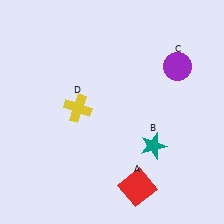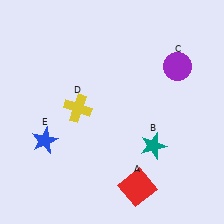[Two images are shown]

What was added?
A blue star (E) was added in Image 2.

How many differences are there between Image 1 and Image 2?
There is 1 difference between the two images.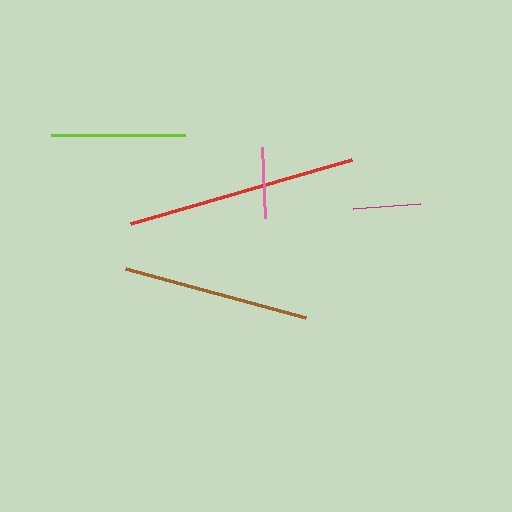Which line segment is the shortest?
The magenta line is the shortest at approximately 67 pixels.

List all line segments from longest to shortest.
From longest to shortest: red, brown, lime, pink, magenta.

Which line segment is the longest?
The red line is the longest at approximately 230 pixels.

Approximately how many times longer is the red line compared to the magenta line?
The red line is approximately 3.4 times the length of the magenta line.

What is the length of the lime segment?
The lime segment is approximately 134 pixels long.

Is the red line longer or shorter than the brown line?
The red line is longer than the brown line.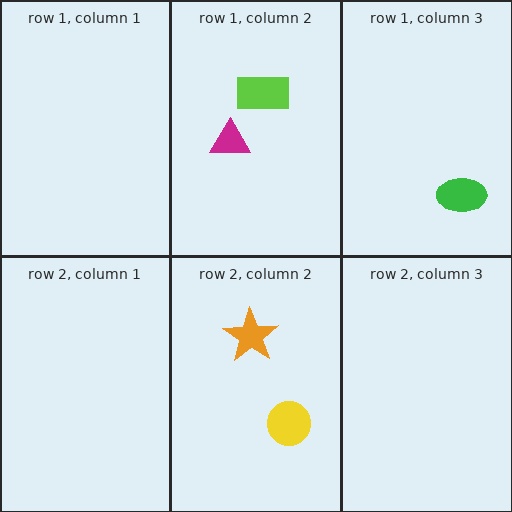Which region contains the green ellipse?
The row 1, column 3 region.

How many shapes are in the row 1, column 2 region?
2.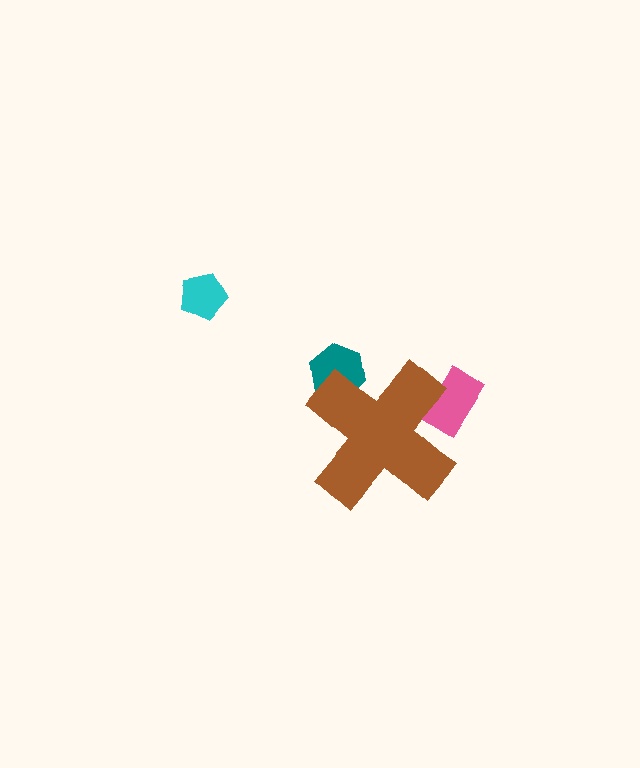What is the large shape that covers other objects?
A brown cross.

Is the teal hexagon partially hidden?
Yes, the teal hexagon is partially hidden behind the brown cross.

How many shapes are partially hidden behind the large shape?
2 shapes are partially hidden.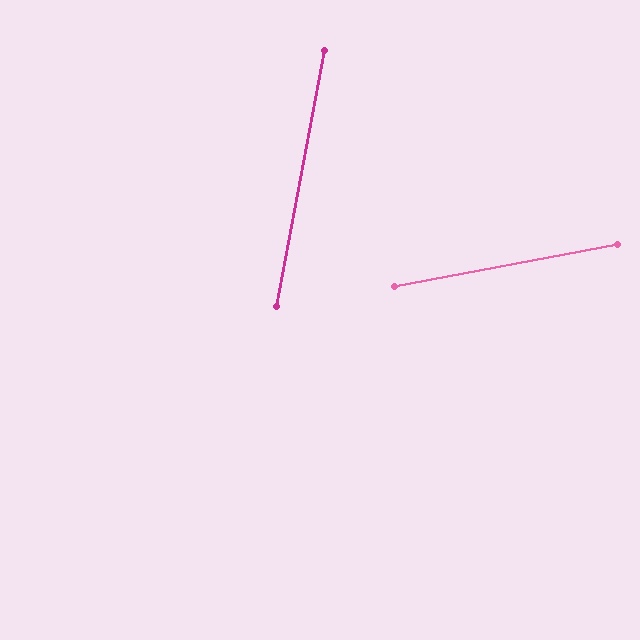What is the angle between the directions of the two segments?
Approximately 69 degrees.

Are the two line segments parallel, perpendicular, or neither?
Neither parallel nor perpendicular — they differ by about 69°.